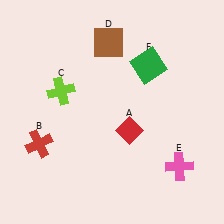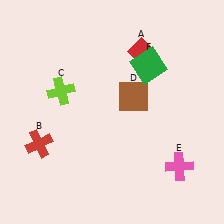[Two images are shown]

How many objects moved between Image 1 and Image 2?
2 objects moved between the two images.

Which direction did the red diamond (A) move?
The red diamond (A) moved up.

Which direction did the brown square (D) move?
The brown square (D) moved down.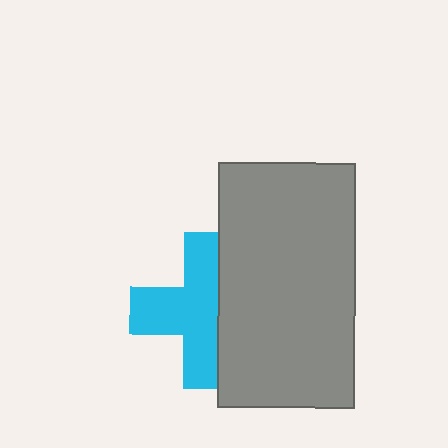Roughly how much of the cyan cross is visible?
About half of it is visible (roughly 62%).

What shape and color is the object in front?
The object in front is a gray rectangle.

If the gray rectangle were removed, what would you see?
You would see the complete cyan cross.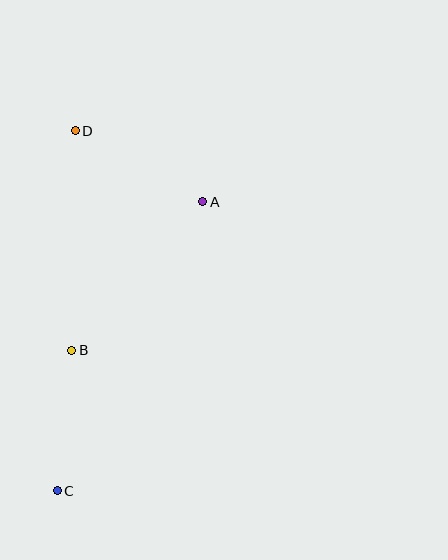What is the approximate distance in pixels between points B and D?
The distance between B and D is approximately 219 pixels.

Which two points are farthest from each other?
Points C and D are farthest from each other.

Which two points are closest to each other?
Points B and C are closest to each other.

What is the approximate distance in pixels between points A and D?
The distance between A and D is approximately 146 pixels.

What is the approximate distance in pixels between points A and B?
The distance between A and B is approximately 198 pixels.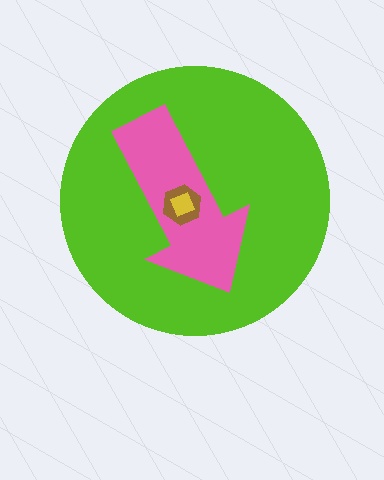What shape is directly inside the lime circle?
The pink arrow.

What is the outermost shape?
The lime circle.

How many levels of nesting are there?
4.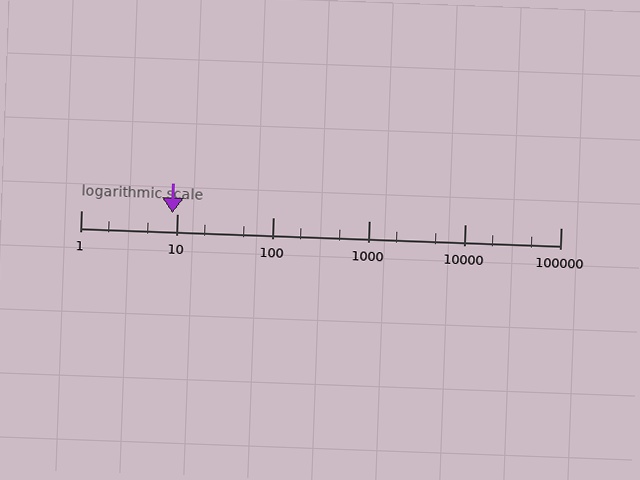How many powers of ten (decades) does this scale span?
The scale spans 5 decades, from 1 to 100000.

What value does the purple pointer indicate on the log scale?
The pointer indicates approximately 8.9.